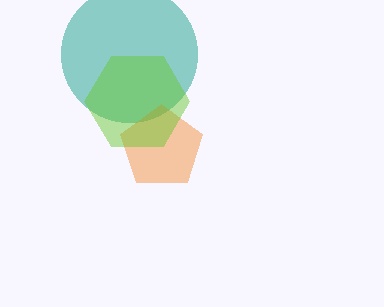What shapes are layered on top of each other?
The layered shapes are: a teal circle, an orange pentagon, a lime hexagon.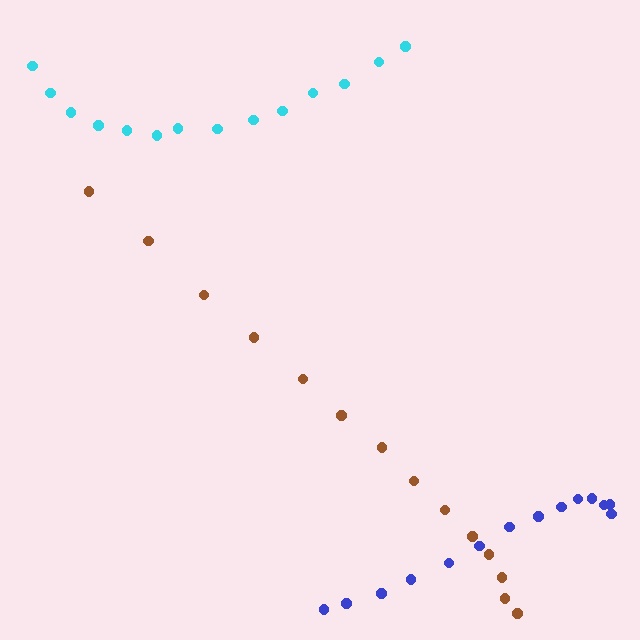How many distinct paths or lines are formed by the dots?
There are 3 distinct paths.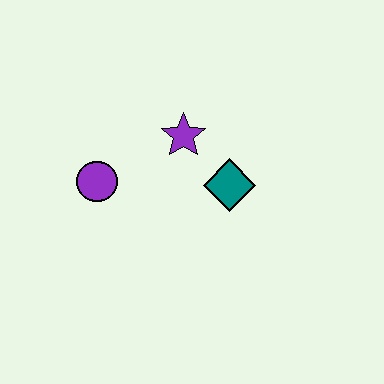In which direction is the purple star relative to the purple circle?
The purple star is to the right of the purple circle.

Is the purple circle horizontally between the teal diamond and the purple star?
No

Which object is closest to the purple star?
The teal diamond is closest to the purple star.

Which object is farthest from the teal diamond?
The purple circle is farthest from the teal diamond.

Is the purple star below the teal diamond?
No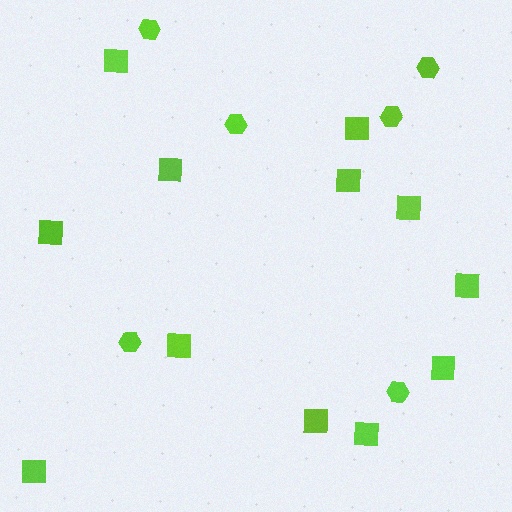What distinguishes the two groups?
There are 2 groups: one group of squares (12) and one group of hexagons (6).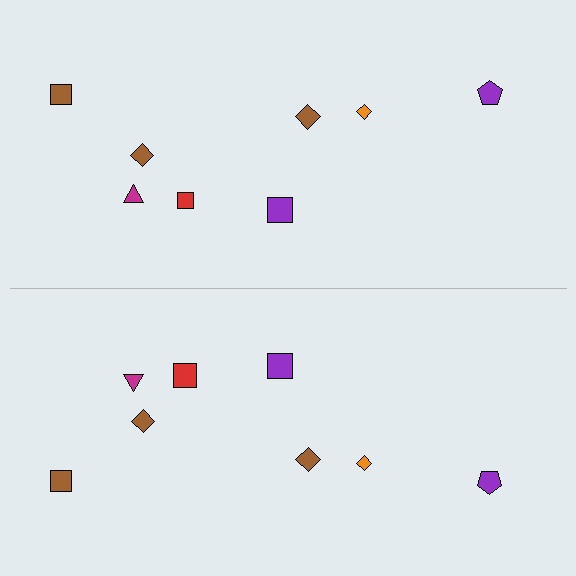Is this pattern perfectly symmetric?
No, the pattern is not perfectly symmetric. The red square on the bottom side has a different size than its mirror counterpart.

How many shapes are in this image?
There are 16 shapes in this image.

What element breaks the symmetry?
The red square on the bottom side has a different size than its mirror counterpart.